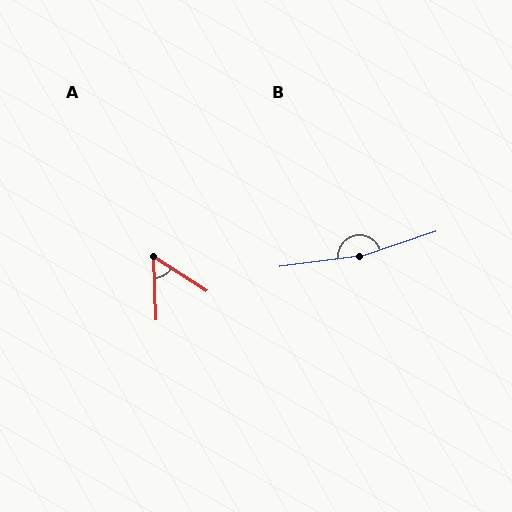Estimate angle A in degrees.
Approximately 55 degrees.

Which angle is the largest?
B, at approximately 169 degrees.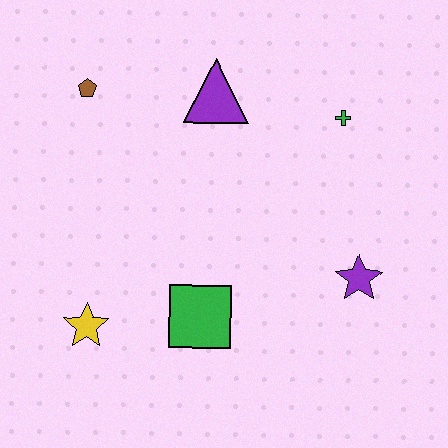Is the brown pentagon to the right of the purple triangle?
No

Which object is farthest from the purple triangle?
The yellow star is farthest from the purple triangle.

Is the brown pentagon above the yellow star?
Yes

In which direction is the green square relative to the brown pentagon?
The green square is below the brown pentagon.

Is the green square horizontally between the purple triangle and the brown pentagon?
Yes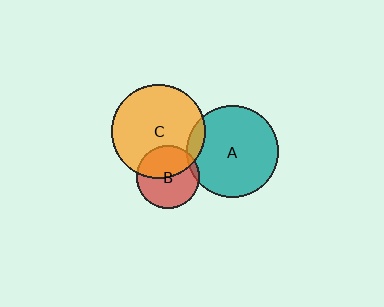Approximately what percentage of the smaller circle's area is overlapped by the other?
Approximately 45%.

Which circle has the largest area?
Circle C (orange).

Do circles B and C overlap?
Yes.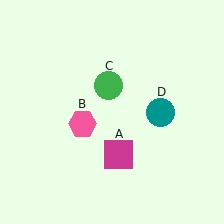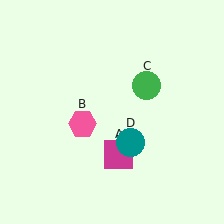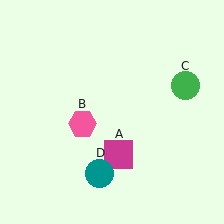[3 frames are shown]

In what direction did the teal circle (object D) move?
The teal circle (object D) moved down and to the left.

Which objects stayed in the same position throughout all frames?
Magenta square (object A) and pink hexagon (object B) remained stationary.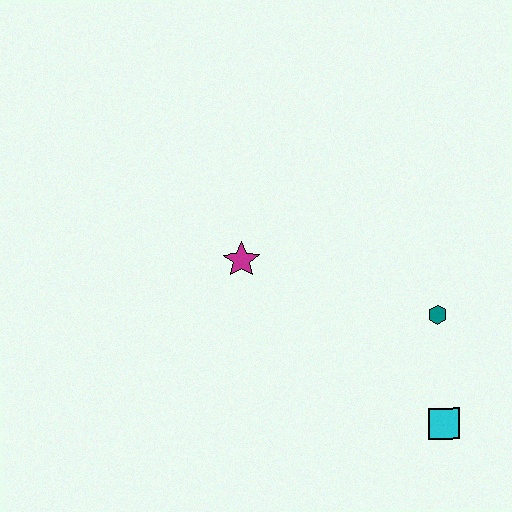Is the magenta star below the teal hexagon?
No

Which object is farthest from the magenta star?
The cyan square is farthest from the magenta star.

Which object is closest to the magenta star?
The teal hexagon is closest to the magenta star.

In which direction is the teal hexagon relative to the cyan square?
The teal hexagon is above the cyan square.